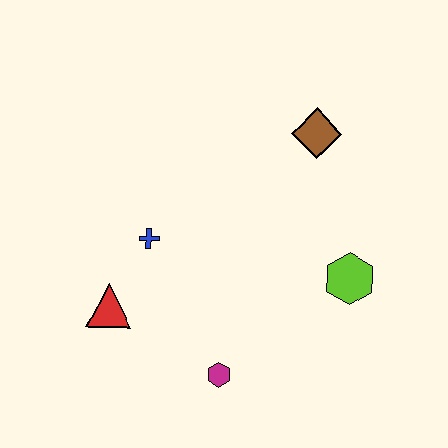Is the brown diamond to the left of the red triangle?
No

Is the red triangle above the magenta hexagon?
Yes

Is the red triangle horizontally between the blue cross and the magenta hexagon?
No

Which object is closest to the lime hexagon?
The brown diamond is closest to the lime hexagon.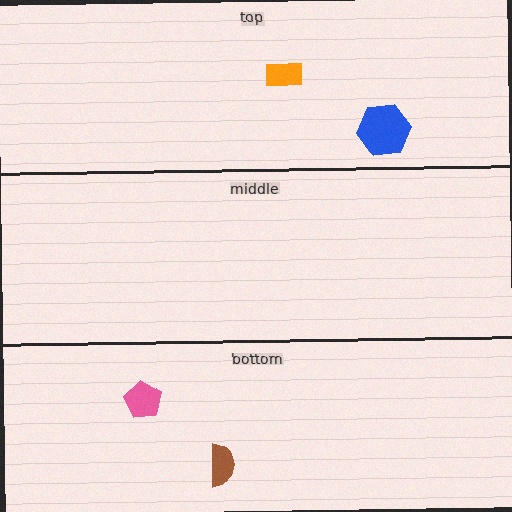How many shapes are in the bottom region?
2.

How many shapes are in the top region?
2.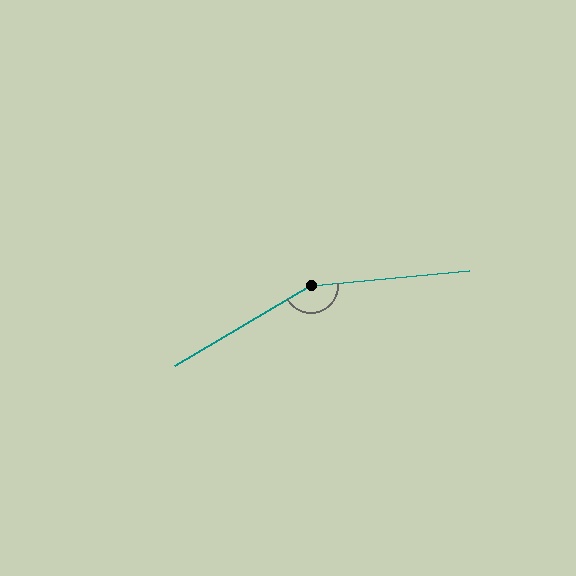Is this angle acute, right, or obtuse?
It is obtuse.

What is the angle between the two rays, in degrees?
Approximately 155 degrees.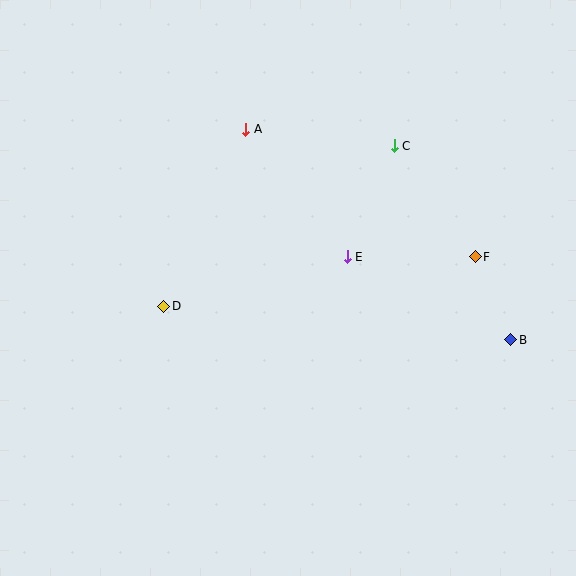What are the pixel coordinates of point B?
Point B is at (511, 340).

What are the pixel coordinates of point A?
Point A is at (246, 129).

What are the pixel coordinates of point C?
Point C is at (394, 146).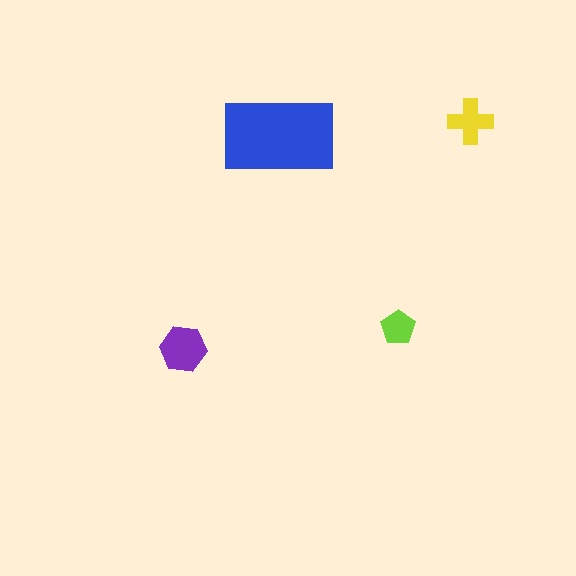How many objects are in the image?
There are 4 objects in the image.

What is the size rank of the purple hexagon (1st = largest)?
2nd.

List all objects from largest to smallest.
The blue rectangle, the purple hexagon, the yellow cross, the lime pentagon.